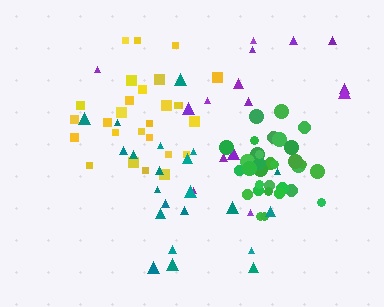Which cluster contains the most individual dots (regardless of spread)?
Green (32).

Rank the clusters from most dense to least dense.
green, yellow, teal, purple.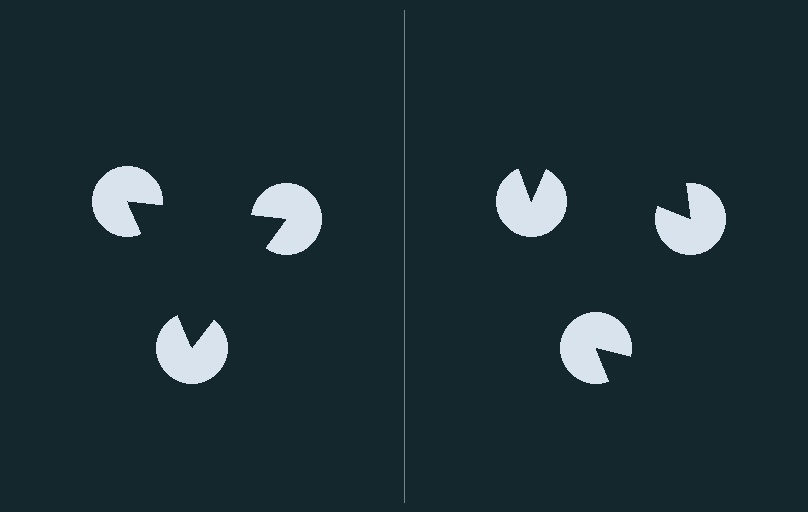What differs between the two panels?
The pac-man discs are positioned identically on both sides; only the wedge orientations differ. On the left they align to a triangle; on the right they are misaligned.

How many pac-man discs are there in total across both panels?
6 — 3 on each side.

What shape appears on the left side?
An illusory triangle.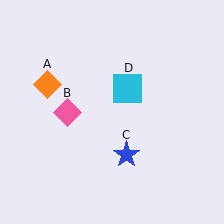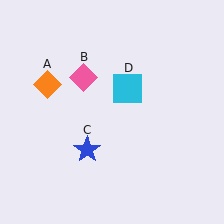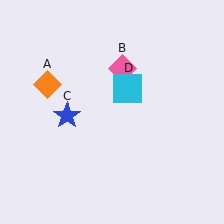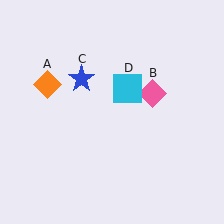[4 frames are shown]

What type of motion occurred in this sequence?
The pink diamond (object B), blue star (object C) rotated clockwise around the center of the scene.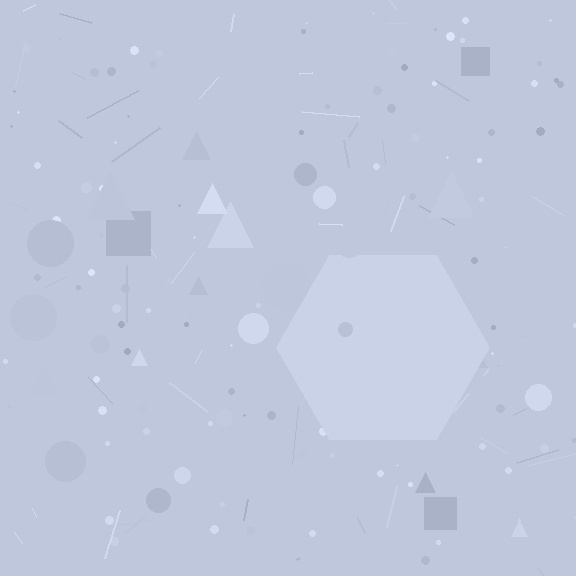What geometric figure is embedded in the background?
A hexagon is embedded in the background.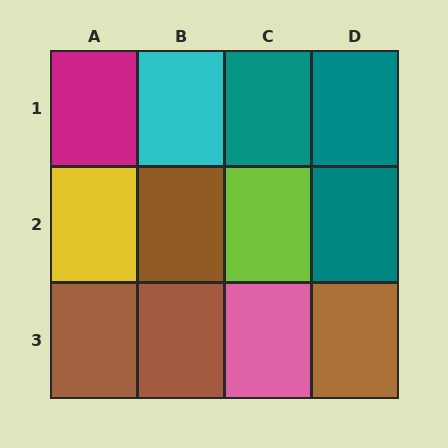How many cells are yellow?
1 cell is yellow.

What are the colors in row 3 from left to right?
Brown, brown, pink, brown.